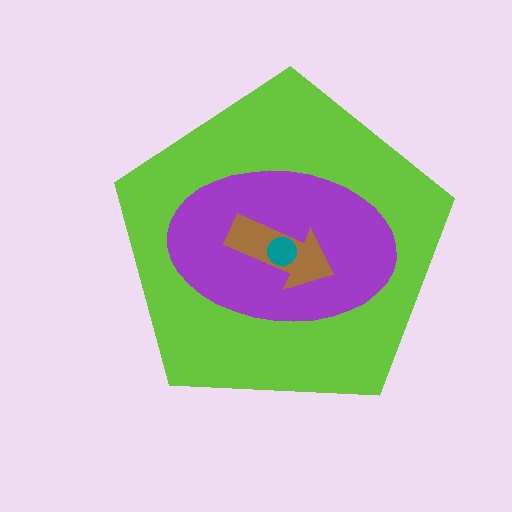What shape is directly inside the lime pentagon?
The purple ellipse.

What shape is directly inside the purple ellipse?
The brown arrow.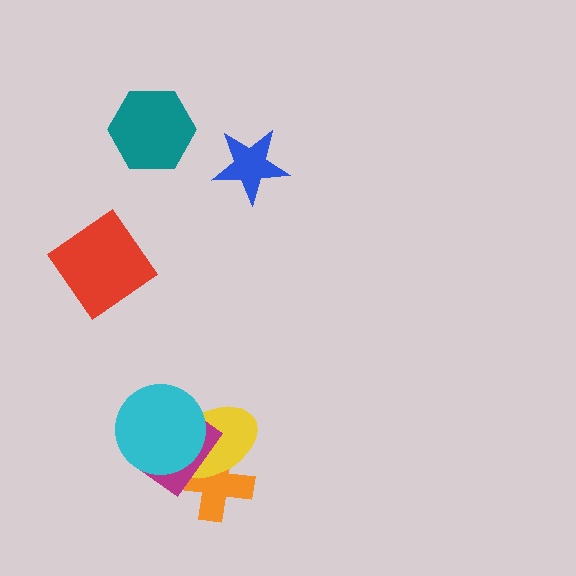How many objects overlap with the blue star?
0 objects overlap with the blue star.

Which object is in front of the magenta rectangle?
The cyan circle is in front of the magenta rectangle.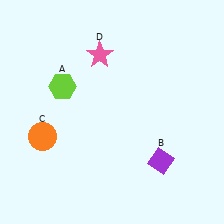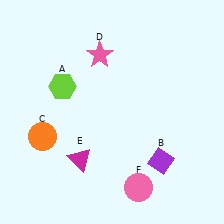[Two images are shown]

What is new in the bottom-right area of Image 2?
A pink circle (F) was added in the bottom-right area of Image 2.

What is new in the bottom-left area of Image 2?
A magenta triangle (E) was added in the bottom-left area of Image 2.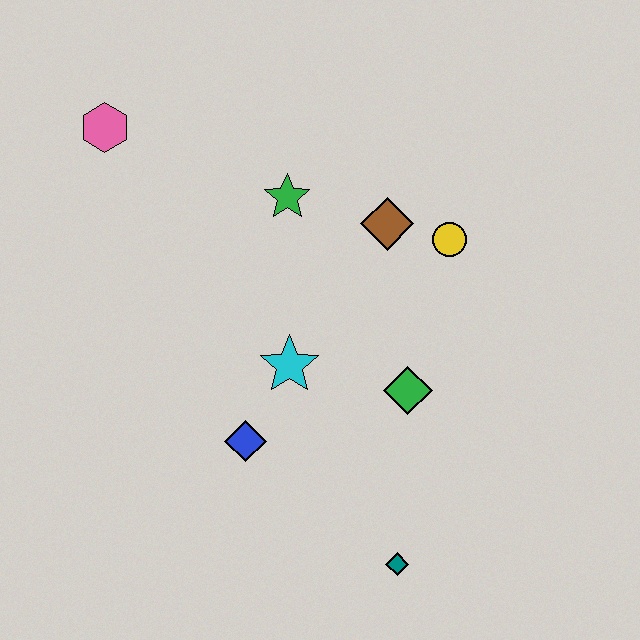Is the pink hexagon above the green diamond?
Yes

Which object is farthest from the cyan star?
The pink hexagon is farthest from the cyan star.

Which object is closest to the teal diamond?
The green diamond is closest to the teal diamond.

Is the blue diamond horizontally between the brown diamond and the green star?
No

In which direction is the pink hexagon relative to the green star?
The pink hexagon is to the left of the green star.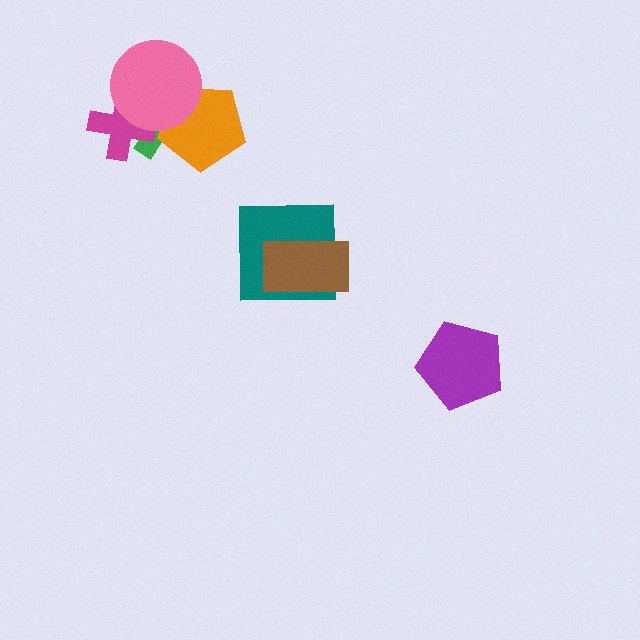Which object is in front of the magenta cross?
The pink circle is in front of the magenta cross.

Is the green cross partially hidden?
Yes, it is partially covered by another shape.